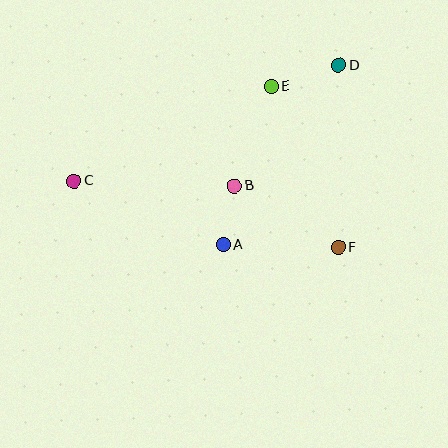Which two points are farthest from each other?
Points C and D are farthest from each other.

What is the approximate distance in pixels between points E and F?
The distance between E and F is approximately 174 pixels.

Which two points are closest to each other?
Points A and B are closest to each other.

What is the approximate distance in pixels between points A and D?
The distance between A and D is approximately 213 pixels.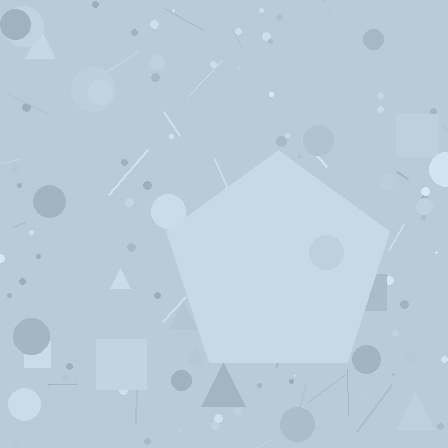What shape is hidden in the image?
A pentagon is hidden in the image.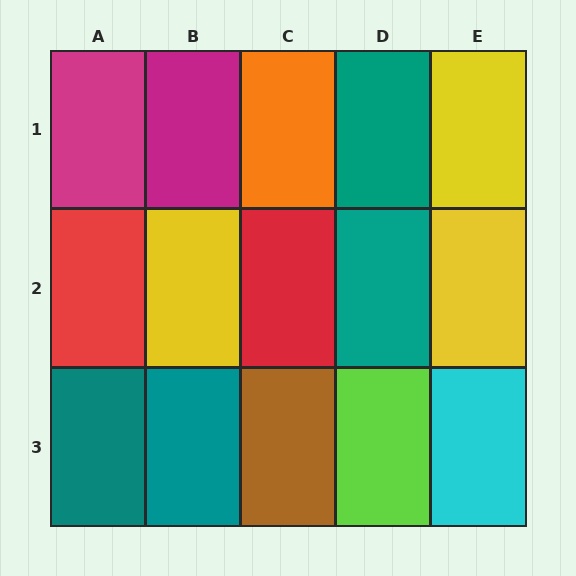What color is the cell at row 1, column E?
Yellow.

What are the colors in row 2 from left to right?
Red, yellow, red, teal, yellow.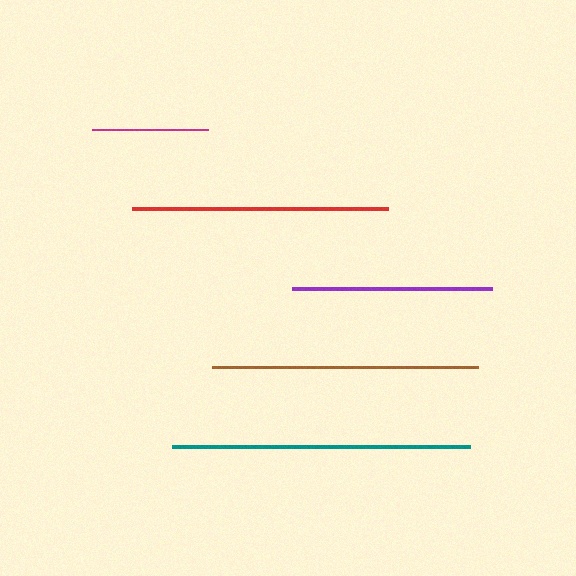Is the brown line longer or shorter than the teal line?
The teal line is longer than the brown line.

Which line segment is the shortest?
The magenta line is the shortest at approximately 117 pixels.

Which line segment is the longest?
The teal line is the longest at approximately 298 pixels.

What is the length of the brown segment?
The brown segment is approximately 266 pixels long.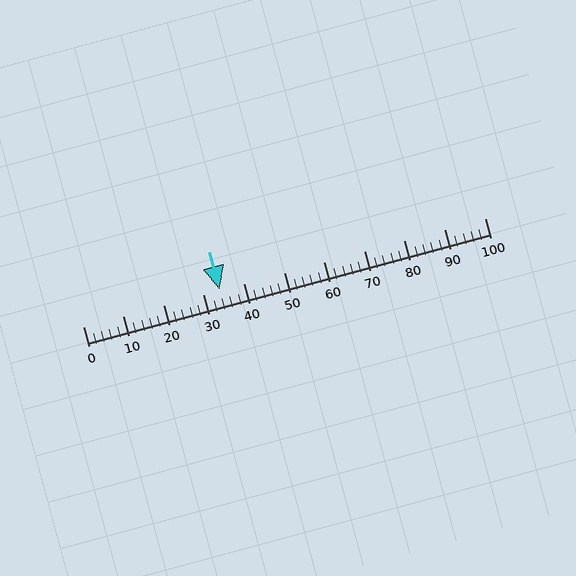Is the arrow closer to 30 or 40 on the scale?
The arrow is closer to 30.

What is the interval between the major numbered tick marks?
The major tick marks are spaced 10 units apart.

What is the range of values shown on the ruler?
The ruler shows values from 0 to 100.